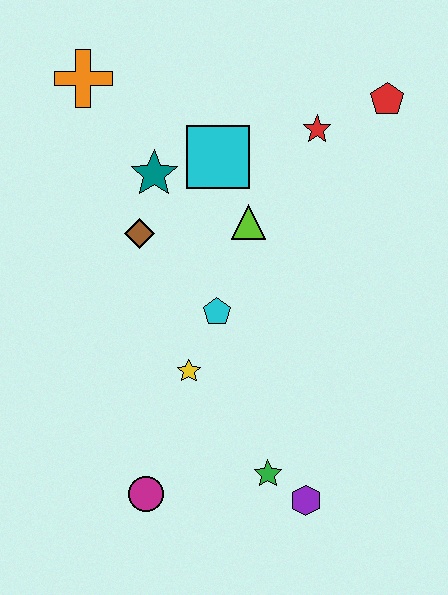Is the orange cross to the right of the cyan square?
No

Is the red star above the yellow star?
Yes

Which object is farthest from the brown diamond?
The purple hexagon is farthest from the brown diamond.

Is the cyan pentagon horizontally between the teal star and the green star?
Yes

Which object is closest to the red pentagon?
The red star is closest to the red pentagon.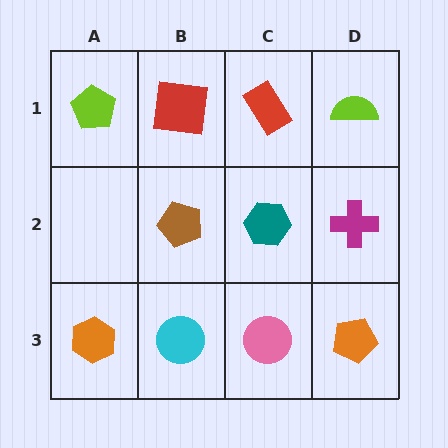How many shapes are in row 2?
3 shapes.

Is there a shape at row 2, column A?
No, that cell is empty.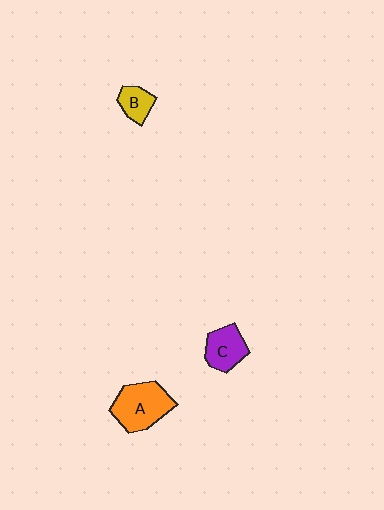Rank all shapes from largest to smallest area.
From largest to smallest: A (orange), C (purple), B (yellow).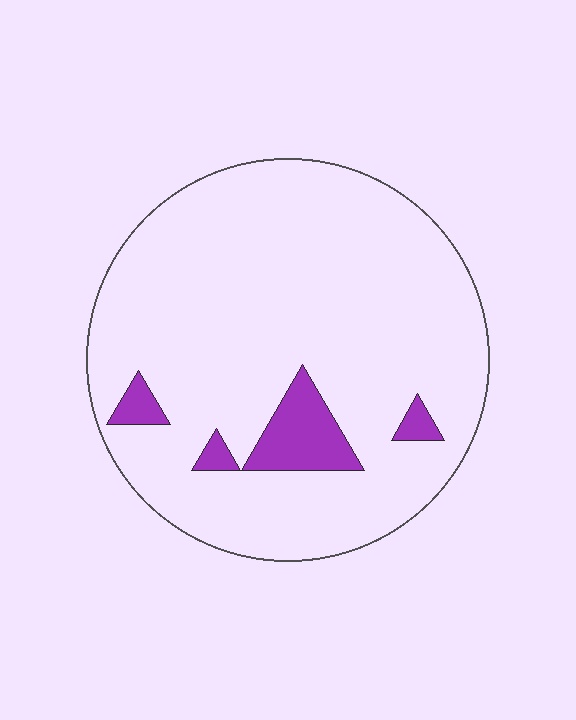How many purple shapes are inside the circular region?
4.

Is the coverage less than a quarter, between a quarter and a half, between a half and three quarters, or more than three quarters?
Less than a quarter.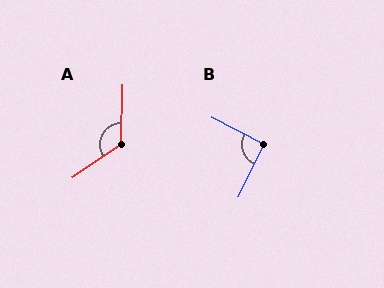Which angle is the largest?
A, at approximately 125 degrees.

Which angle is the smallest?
B, at approximately 92 degrees.